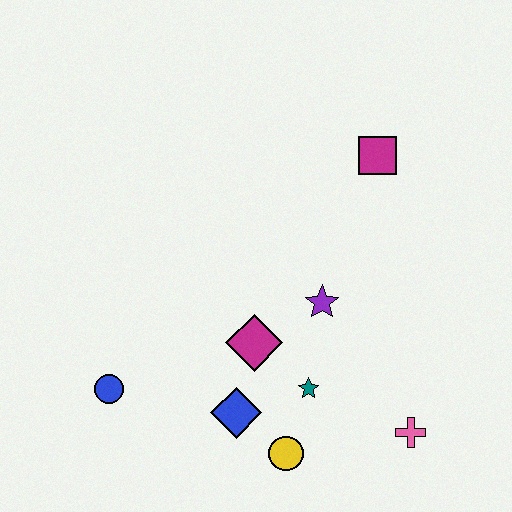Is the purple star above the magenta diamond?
Yes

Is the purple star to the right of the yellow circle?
Yes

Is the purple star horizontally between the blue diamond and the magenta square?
Yes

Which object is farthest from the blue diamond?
The magenta square is farthest from the blue diamond.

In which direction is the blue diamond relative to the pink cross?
The blue diamond is to the left of the pink cross.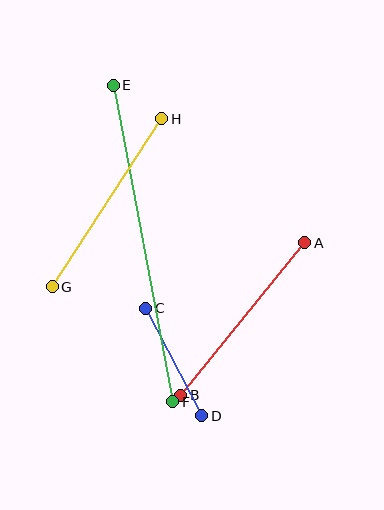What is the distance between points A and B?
The distance is approximately 197 pixels.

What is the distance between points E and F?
The distance is approximately 323 pixels.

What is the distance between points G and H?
The distance is approximately 201 pixels.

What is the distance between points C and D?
The distance is approximately 121 pixels.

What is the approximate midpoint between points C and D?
The midpoint is at approximately (174, 362) pixels.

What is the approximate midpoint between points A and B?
The midpoint is at approximately (243, 319) pixels.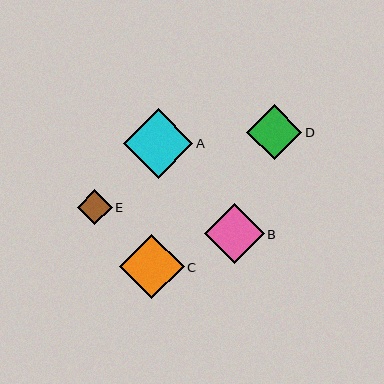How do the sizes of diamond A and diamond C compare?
Diamond A and diamond C are approximately the same size.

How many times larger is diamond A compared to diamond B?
Diamond A is approximately 1.2 times the size of diamond B.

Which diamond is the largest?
Diamond A is the largest with a size of approximately 70 pixels.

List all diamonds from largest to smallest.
From largest to smallest: A, C, B, D, E.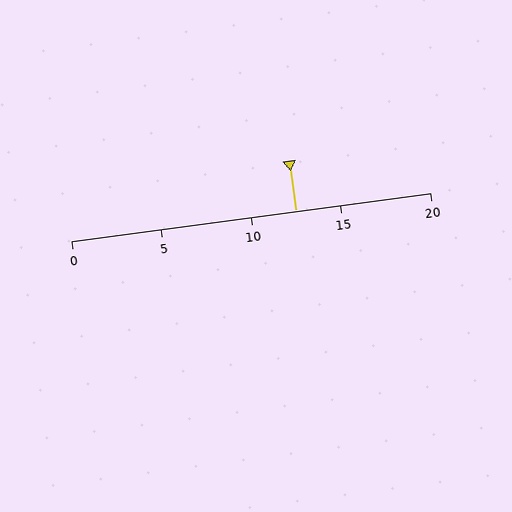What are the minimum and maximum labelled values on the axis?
The axis runs from 0 to 20.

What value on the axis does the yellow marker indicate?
The marker indicates approximately 12.5.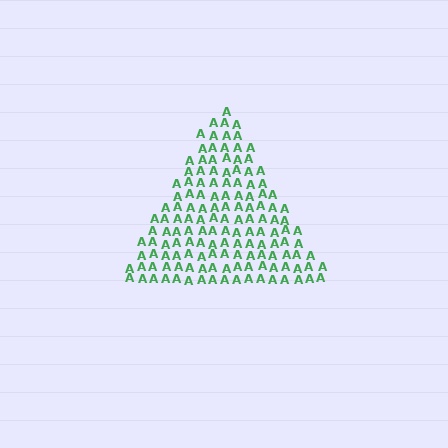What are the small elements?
The small elements are letter A's.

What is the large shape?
The large shape is a triangle.